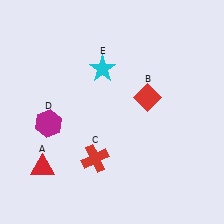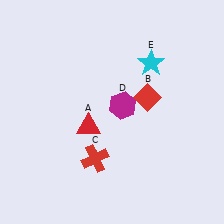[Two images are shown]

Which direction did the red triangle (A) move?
The red triangle (A) moved right.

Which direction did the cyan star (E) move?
The cyan star (E) moved right.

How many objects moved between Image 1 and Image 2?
3 objects moved between the two images.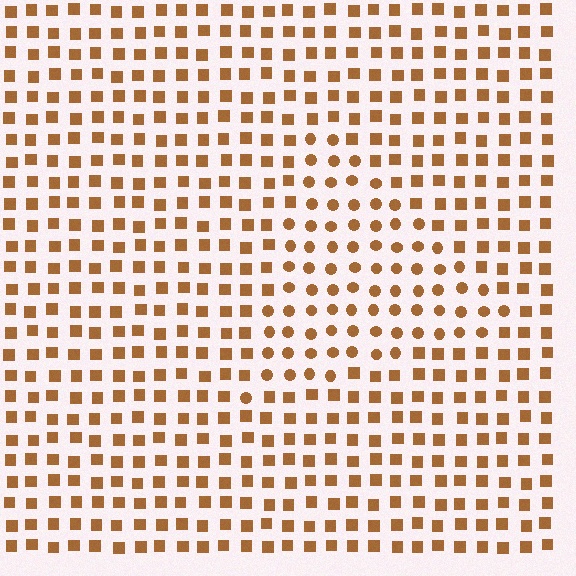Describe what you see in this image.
The image is filled with small brown elements arranged in a uniform grid. A triangle-shaped region contains circles, while the surrounding area contains squares. The boundary is defined purely by the change in element shape.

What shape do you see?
I see a triangle.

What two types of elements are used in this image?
The image uses circles inside the triangle region and squares outside it.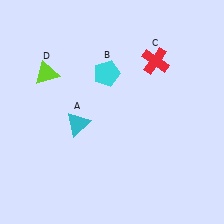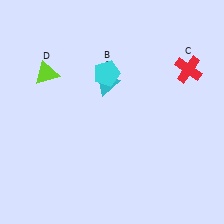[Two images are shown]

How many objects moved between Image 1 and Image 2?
2 objects moved between the two images.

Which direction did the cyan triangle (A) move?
The cyan triangle (A) moved up.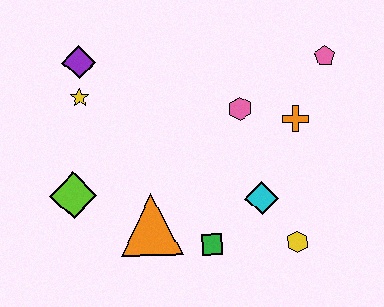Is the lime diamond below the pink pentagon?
Yes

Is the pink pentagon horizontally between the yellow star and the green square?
No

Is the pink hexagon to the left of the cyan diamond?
Yes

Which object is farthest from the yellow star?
The yellow hexagon is farthest from the yellow star.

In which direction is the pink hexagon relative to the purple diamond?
The pink hexagon is to the right of the purple diamond.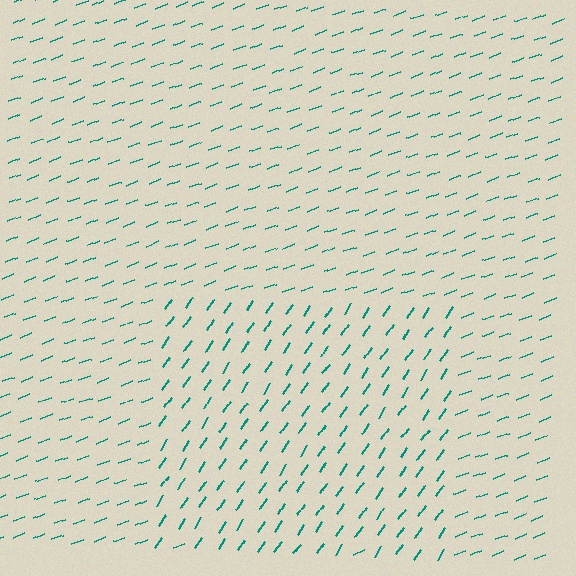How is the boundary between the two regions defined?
The boundary is defined purely by a change in line orientation (approximately 35 degrees difference). All lines are the same color and thickness.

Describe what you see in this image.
The image is filled with small teal line segments. A rectangle region in the image has lines oriented differently from the surrounding lines, creating a visible texture boundary.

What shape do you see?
I see a rectangle.